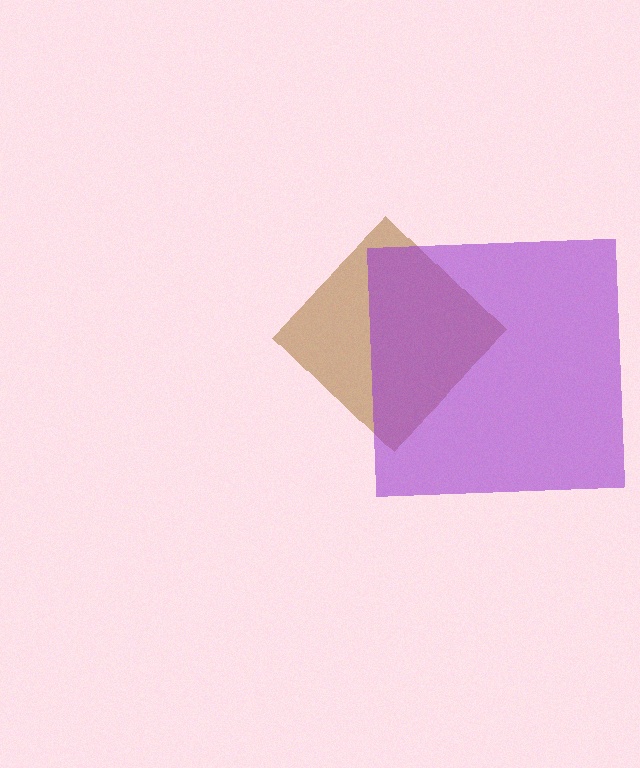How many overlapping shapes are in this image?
There are 2 overlapping shapes in the image.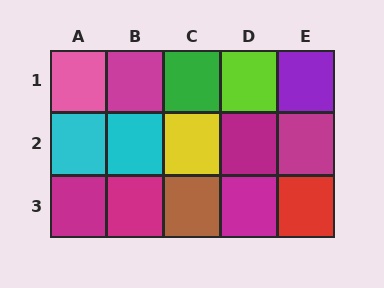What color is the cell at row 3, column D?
Magenta.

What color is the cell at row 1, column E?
Purple.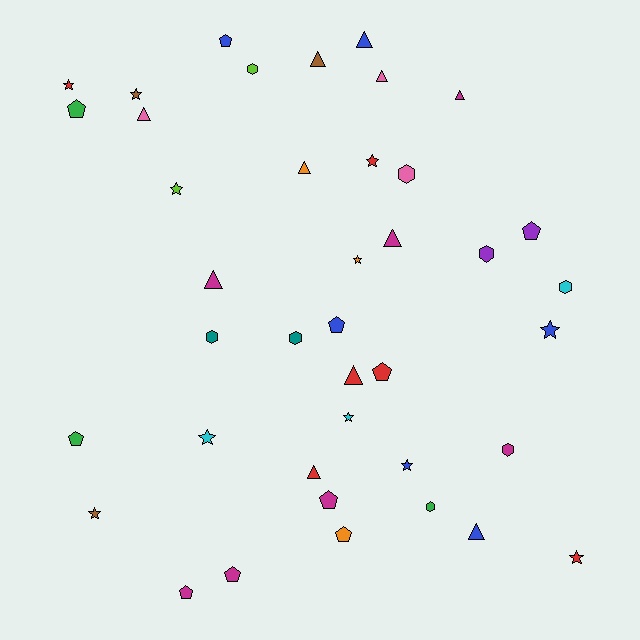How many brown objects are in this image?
There are 3 brown objects.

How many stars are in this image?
There are 11 stars.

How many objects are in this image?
There are 40 objects.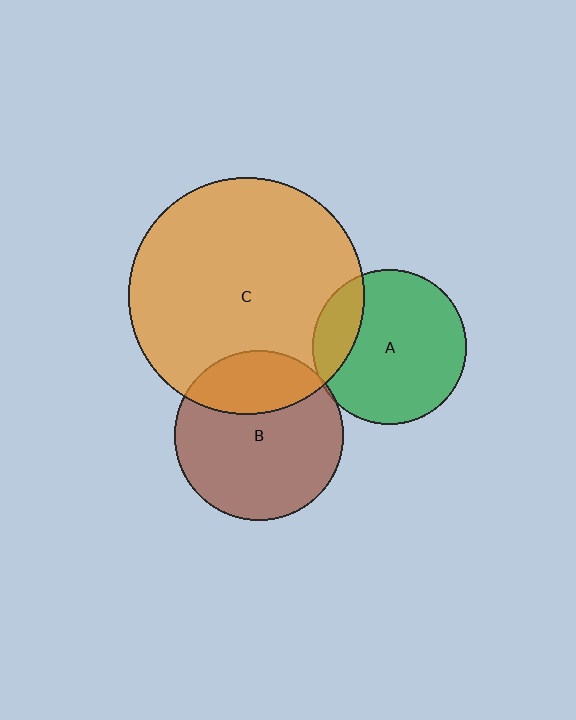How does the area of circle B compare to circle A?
Approximately 1.2 times.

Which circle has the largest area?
Circle C (orange).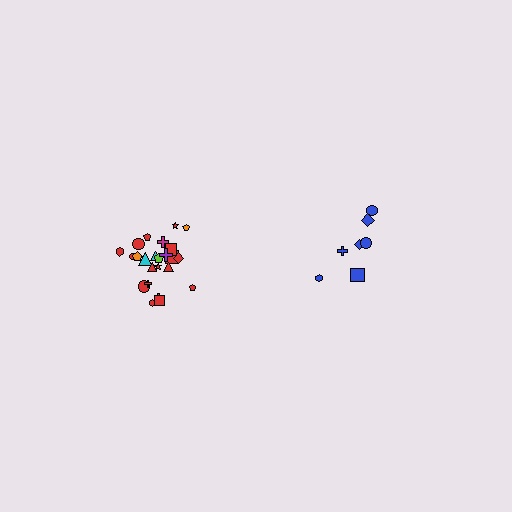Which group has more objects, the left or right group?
The left group.